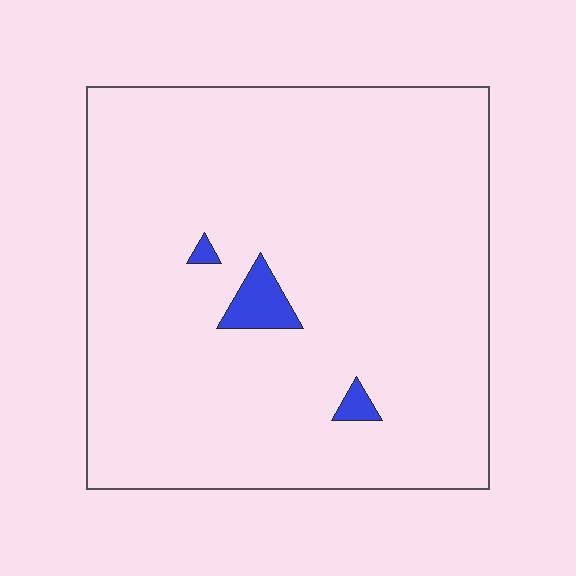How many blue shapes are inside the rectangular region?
3.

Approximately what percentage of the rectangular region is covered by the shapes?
Approximately 5%.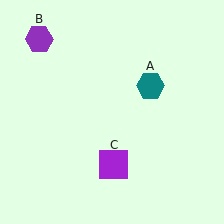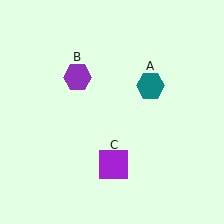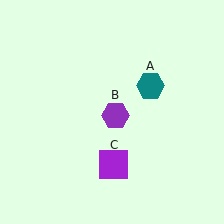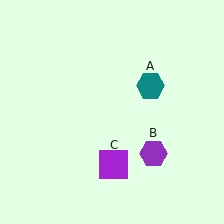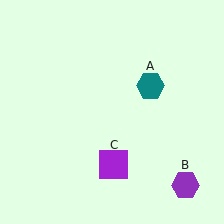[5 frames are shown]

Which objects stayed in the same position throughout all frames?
Teal hexagon (object A) and purple square (object C) remained stationary.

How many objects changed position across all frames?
1 object changed position: purple hexagon (object B).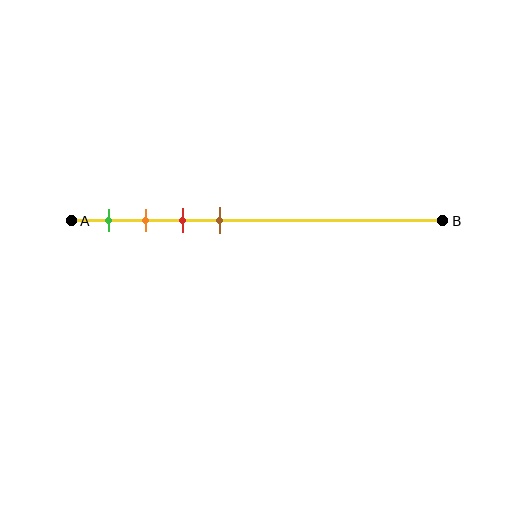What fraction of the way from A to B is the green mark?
The green mark is approximately 10% (0.1) of the way from A to B.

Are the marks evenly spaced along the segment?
Yes, the marks are approximately evenly spaced.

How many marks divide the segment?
There are 4 marks dividing the segment.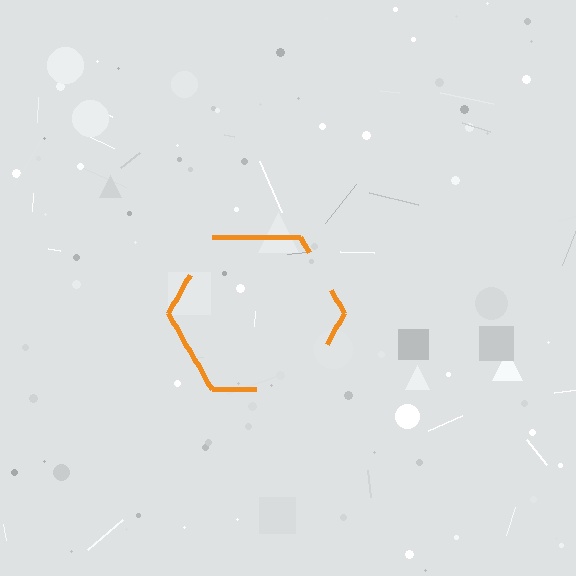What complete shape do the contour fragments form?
The contour fragments form a hexagon.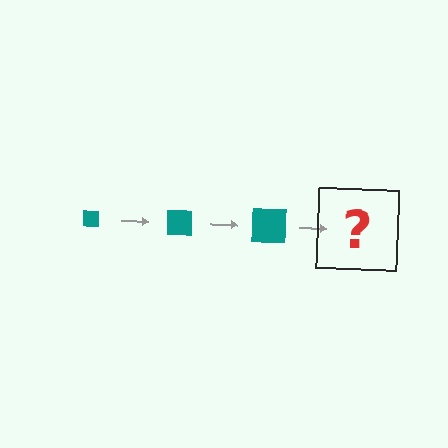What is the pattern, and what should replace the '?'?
The pattern is that the square gets progressively larger each step. The '?' should be a teal square, larger than the previous one.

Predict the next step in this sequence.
The next step is a teal square, larger than the previous one.